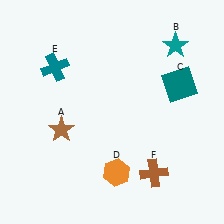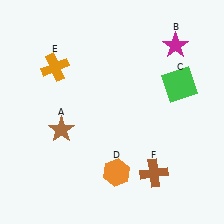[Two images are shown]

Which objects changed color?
B changed from teal to magenta. C changed from teal to green. E changed from teal to orange.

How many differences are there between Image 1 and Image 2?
There are 3 differences between the two images.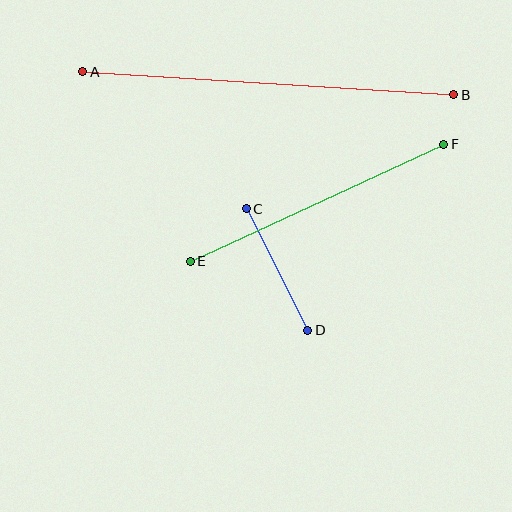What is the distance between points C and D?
The distance is approximately 136 pixels.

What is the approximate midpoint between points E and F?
The midpoint is at approximately (317, 203) pixels.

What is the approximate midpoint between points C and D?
The midpoint is at approximately (277, 270) pixels.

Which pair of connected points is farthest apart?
Points A and B are farthest apart.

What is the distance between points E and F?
The distance is approximately 279 pixels.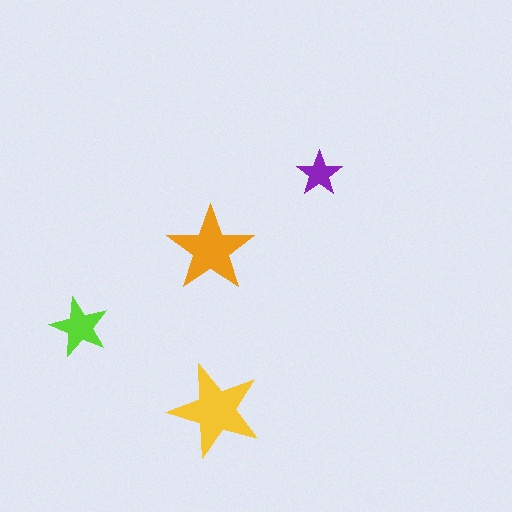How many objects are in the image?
There are 4 objects in the image.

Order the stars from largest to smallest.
the yellow one, the orange one, the lime one, the purple one.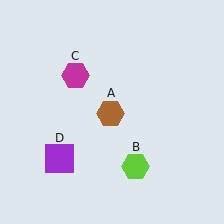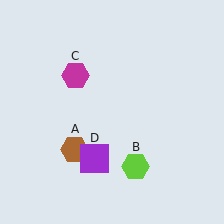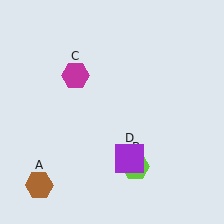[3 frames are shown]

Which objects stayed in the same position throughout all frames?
Lime hexagon (object B) and magenta hexagon (object C) remained stationary.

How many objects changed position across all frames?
2 objects changed position: brown hexagon (object A), purple square (object D).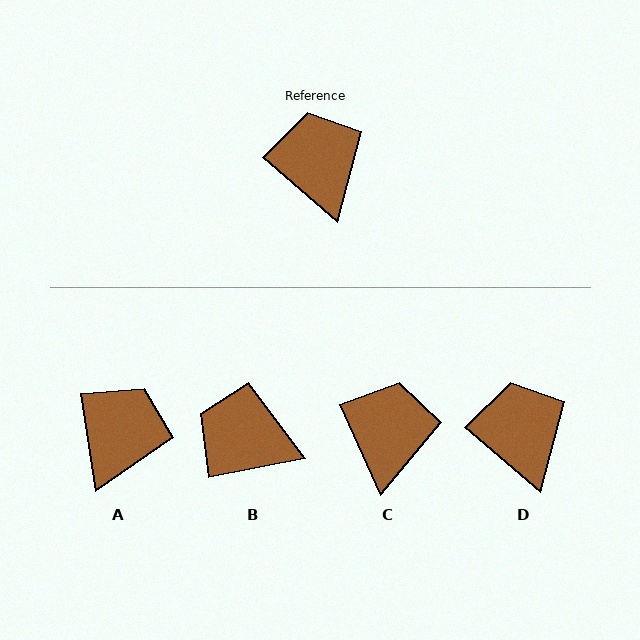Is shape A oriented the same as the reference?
No, it is off by about 40 degrees.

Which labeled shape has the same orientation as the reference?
D.